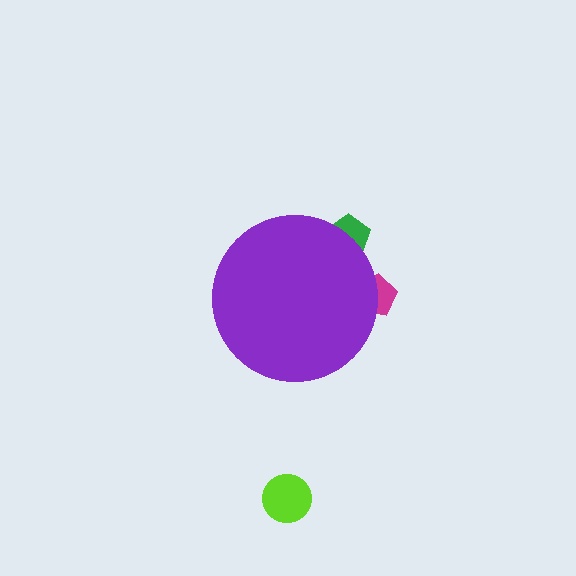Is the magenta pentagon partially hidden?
Yes, the magenta pentagon is partially hidden behind the purple circle.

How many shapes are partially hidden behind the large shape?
2 shapes are partially hidden.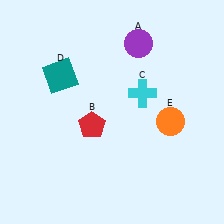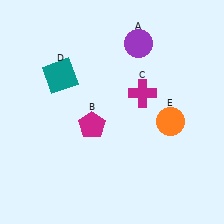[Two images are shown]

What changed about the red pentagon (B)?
In Image 1, B is red. In Image 2, it changed to magenta.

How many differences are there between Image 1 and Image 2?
There are 2 differences between the two images.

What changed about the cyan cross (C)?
In Image 1, C is cyan. In Image 2, it changed to magenta.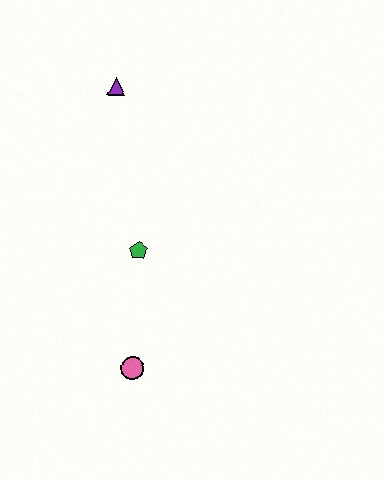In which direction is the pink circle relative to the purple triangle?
The pink circle is below the purple triangle.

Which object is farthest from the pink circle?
The purple triangle is farthest from the pink circle.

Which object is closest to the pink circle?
The green pentagon is closest to the pink circle.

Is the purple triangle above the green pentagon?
Yes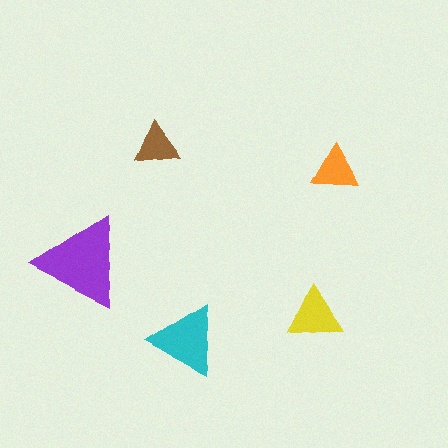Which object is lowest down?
The cyan triangle is bottommost.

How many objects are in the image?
There are 5 objects in the image.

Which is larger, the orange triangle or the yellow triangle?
The yellow one.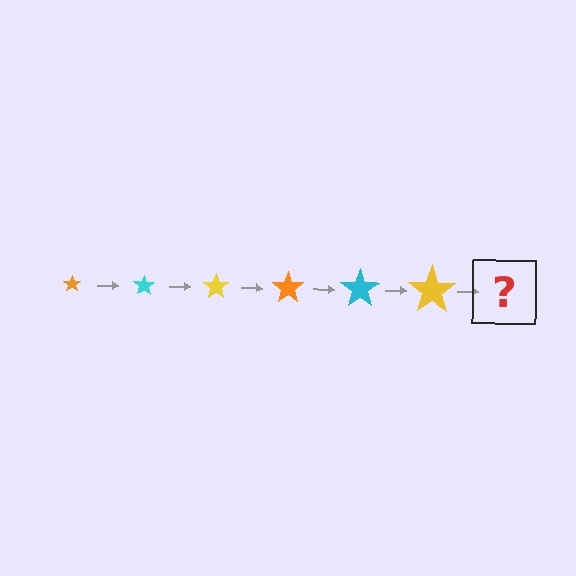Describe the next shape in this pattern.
It should be an orange star, larger than the previous one.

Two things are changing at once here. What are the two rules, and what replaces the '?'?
The two rules are that the star grows larger each step and the color cycles through orange, cyan, and yellow. The '?' should be an orange star, larger than the previous one.